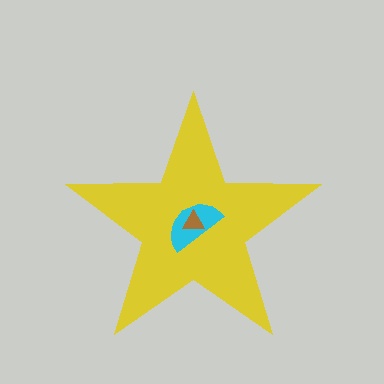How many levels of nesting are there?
3.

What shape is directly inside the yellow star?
The cyan semicircle.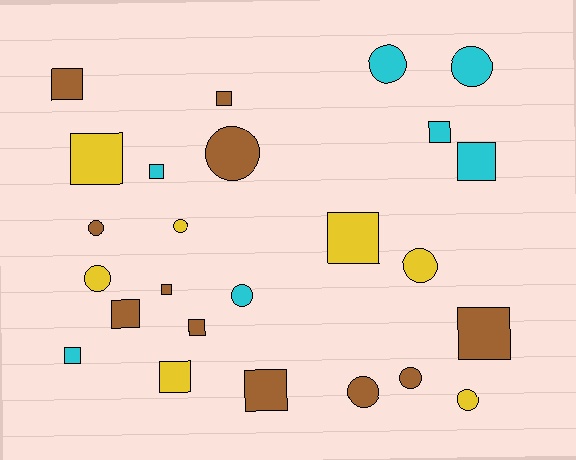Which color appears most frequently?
Brown, with 11 objects.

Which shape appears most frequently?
Square, with 14 objects.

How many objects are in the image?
There are 25 objects.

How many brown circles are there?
There are 4 brown circles.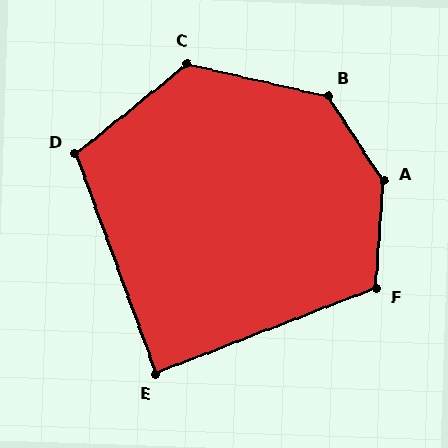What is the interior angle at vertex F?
Approximately 115 degrees (obtuse).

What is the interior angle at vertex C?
Approximately 128 degrees (obtuse).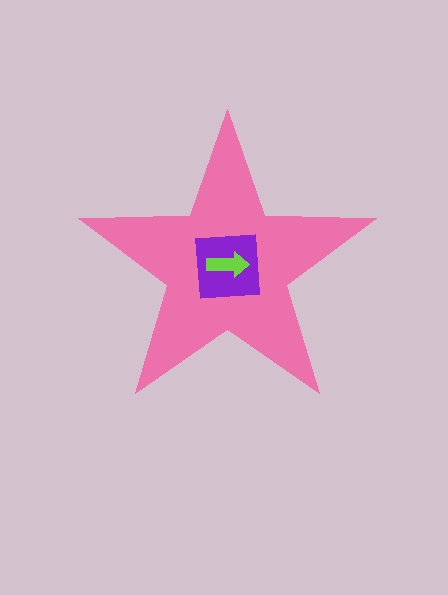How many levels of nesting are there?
3.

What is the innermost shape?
The lime arrow.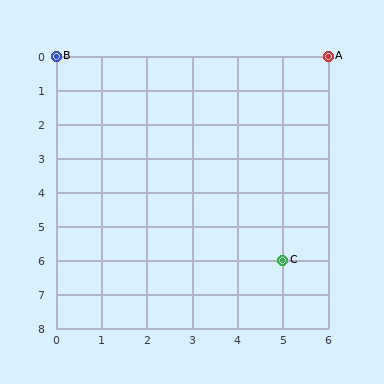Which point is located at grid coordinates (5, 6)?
Point C is at (5, 6).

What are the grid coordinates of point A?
Point A is at grid coordinates (6, 0).